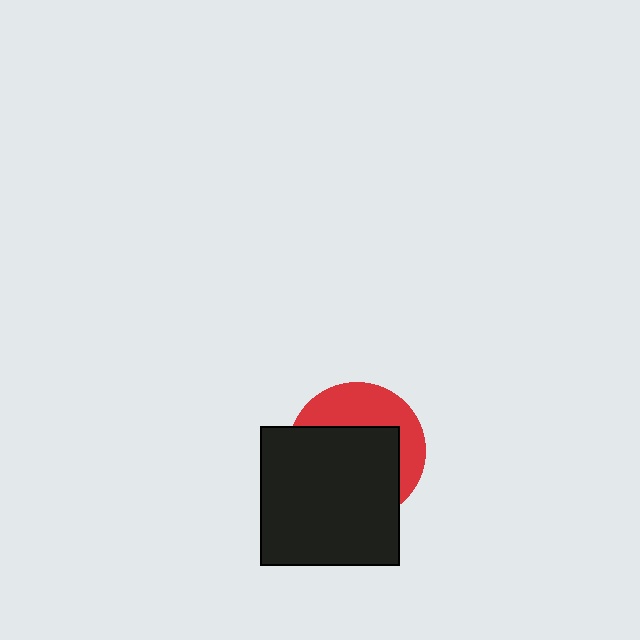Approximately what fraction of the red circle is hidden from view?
Roughly 62% of the red circle is hidden behind the black square.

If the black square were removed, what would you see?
You would see the complete red circle.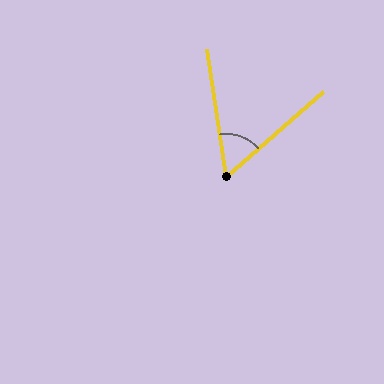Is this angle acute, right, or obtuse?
It is acute.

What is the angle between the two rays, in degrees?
Approximately 57 degrees.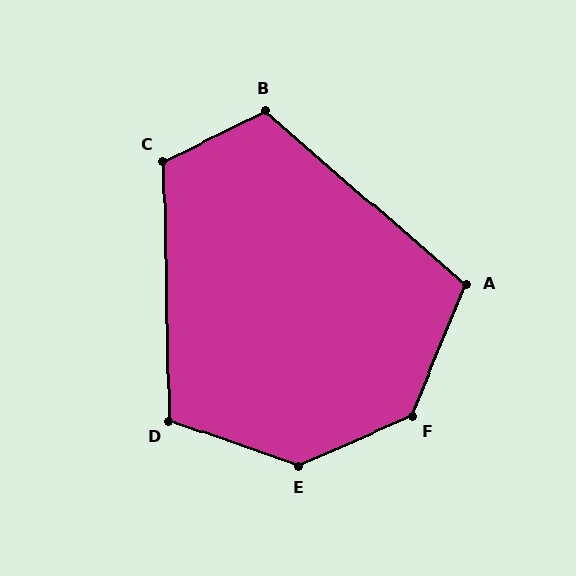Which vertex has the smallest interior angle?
A, at approximately 108 degrees.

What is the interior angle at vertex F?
Approximately 136 degrees (obtuse).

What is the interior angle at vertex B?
Approximately 113 degrees (obtuse).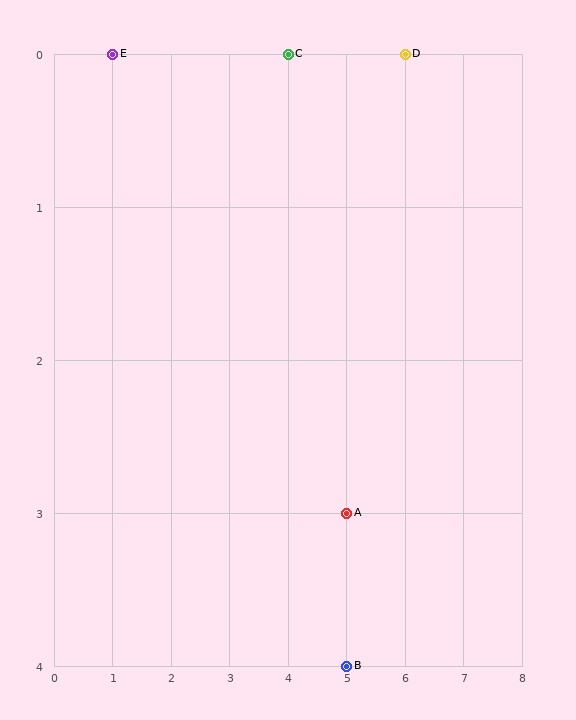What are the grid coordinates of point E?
Point E is at grid coordinates (1, 0).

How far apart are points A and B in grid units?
Points A and B are 1 row apart.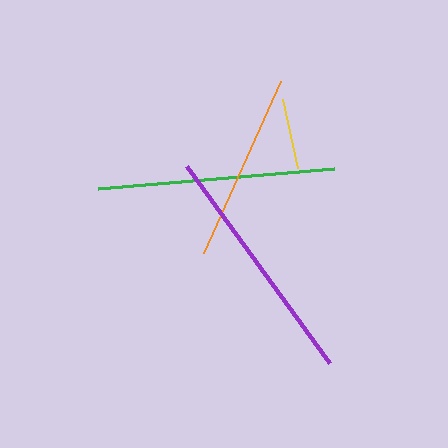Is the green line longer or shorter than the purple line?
The purple line is longer than the green line.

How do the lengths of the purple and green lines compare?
The purple and green lines are approximately the same length.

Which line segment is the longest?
The purple line is the longest at approximately 243 pixels.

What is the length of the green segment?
The green segment is approximately 237 pixels long.